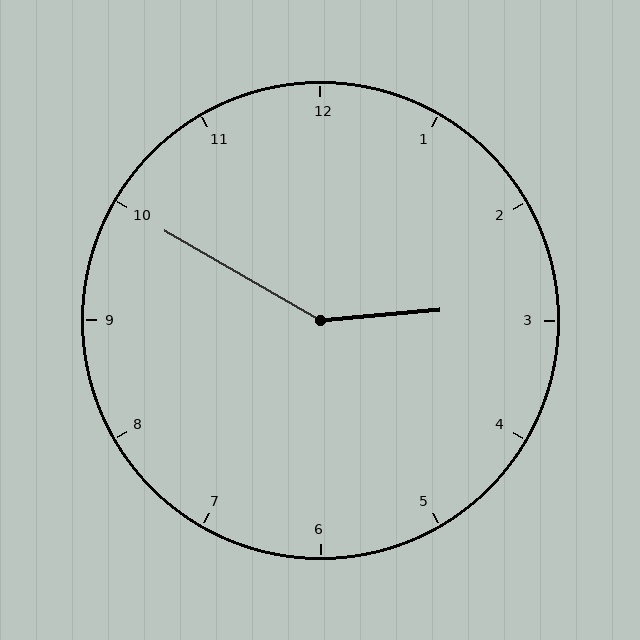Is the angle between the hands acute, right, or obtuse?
It is obtuse.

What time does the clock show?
2:50.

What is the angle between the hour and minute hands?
Approximately 145 degrees.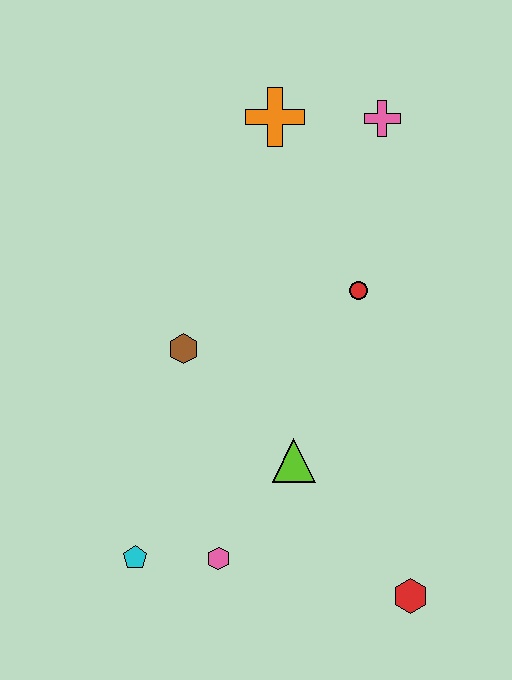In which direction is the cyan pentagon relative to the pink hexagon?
The cyan pentagon is to the left of the pink hexagon.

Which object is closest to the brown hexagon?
The lime triangle is closest to the brown hexagon.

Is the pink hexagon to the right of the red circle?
No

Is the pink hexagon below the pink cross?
Yes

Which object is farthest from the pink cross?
The cyan pentagon is farthest from the pink cross.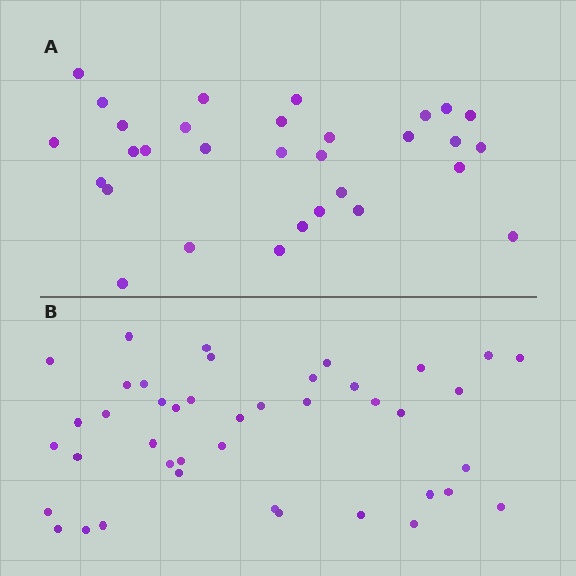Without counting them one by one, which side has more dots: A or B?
Region B (the bottom region) has more dots.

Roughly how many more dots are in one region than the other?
Region B has roughly 12 or so more dots than region A.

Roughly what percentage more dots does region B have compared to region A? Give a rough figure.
About 35% more.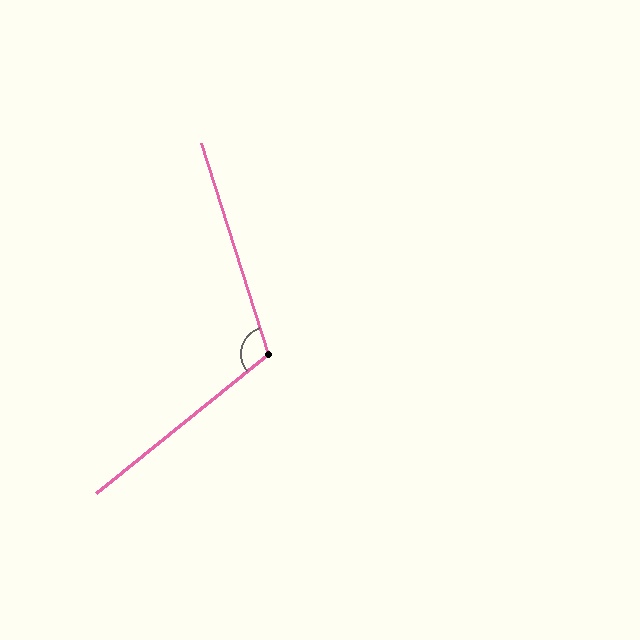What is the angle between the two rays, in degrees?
Approximately 112 degrees.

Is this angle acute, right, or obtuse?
It is obtuse.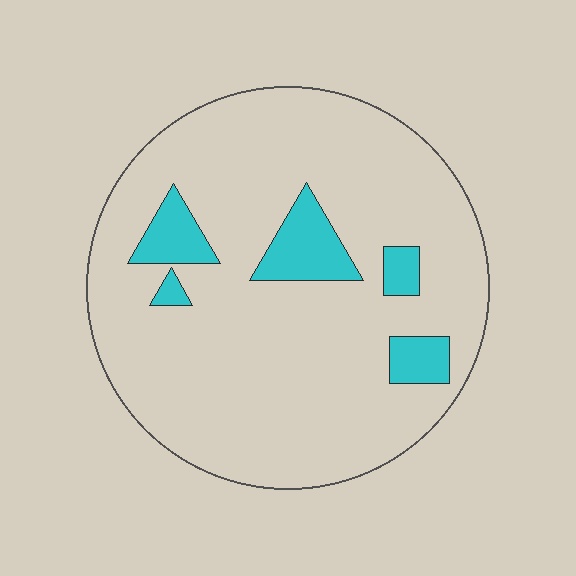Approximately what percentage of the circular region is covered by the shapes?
Approximately 10%.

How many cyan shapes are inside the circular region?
5.